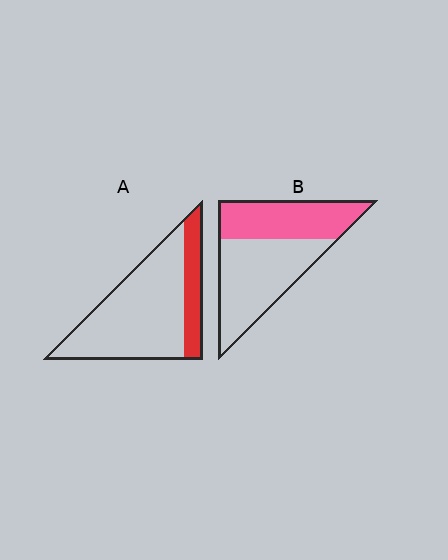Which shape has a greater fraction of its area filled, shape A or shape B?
Shape B.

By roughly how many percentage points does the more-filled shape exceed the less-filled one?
By roughly 20 percentage points (B over A).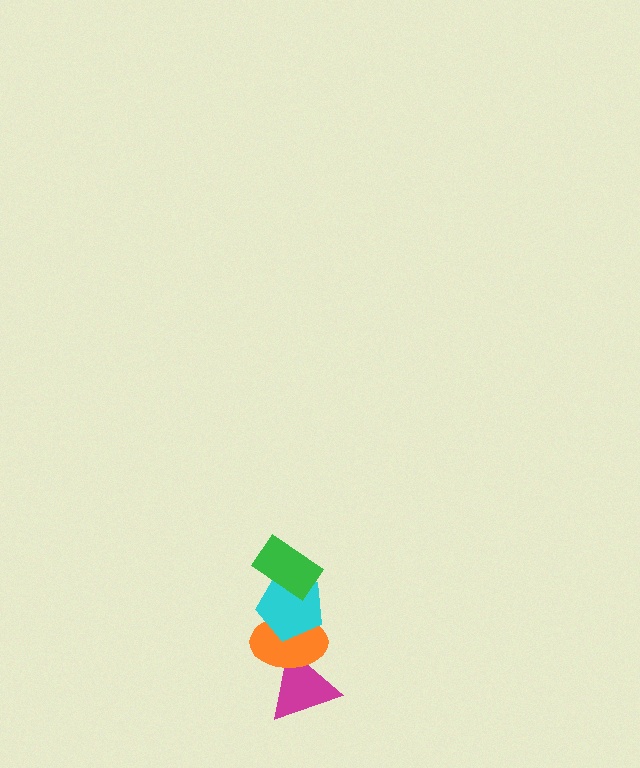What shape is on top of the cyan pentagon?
The green rectangle is on top of the cyan pentagon.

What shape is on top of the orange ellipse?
The cyan pentagon is on top of the orange ellipse.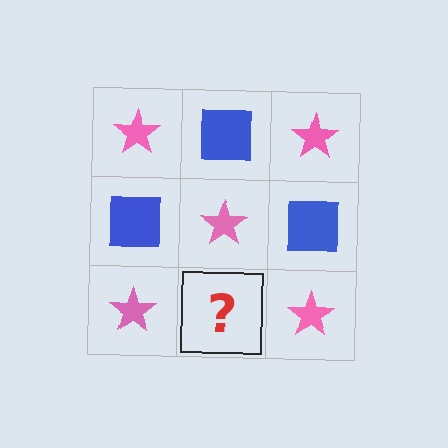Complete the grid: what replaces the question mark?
The question mark should be replaced with a blue square.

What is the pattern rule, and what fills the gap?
The rule is that it alternates pink star and blue square in a checkerboard pattern. The gap should be filled with a blue square.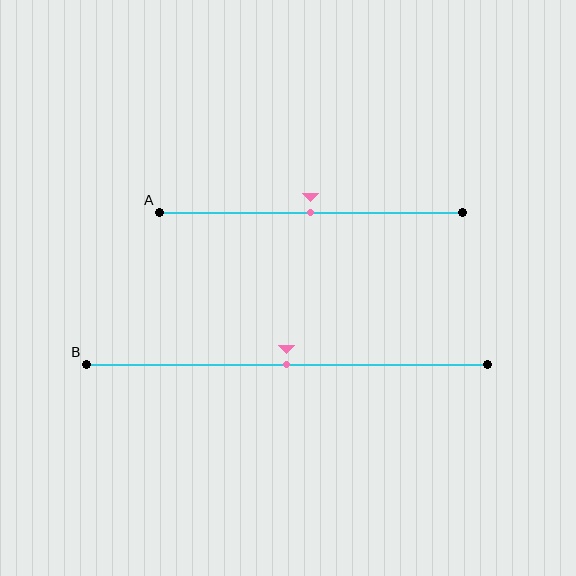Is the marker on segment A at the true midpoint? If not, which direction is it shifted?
Yes, the marker on segment A is at the true midpoint.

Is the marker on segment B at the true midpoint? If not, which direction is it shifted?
Yes, the marker on segment B is at the true midpoint.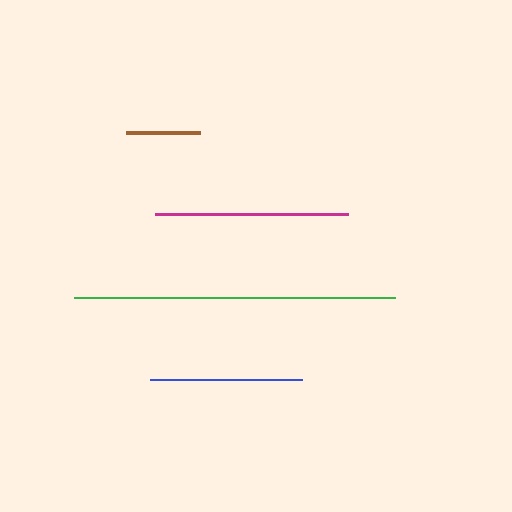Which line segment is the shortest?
The brown line is the shortest at approximately 74 pixels.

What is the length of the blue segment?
The blue segment is approximately 151 pixels long.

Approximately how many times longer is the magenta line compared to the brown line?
The magenta line is approximately 2.6 times the length of the brown line.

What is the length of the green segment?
The green segment is approximately 321 pixels long.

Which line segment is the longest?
The green line is the longest at approximately 321 pixels.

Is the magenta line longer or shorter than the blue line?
The magenta line is longer than the blue line.